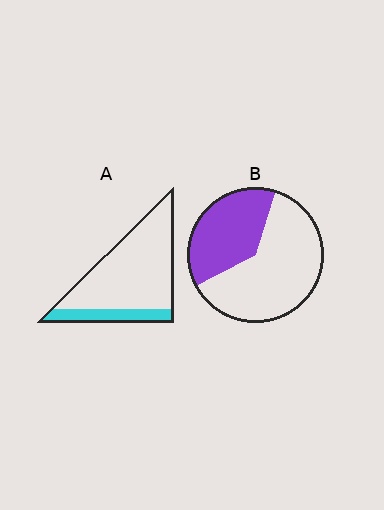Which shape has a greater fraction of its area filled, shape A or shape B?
Shape B.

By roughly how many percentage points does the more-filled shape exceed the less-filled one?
By roughly 20 percentage points (B over A).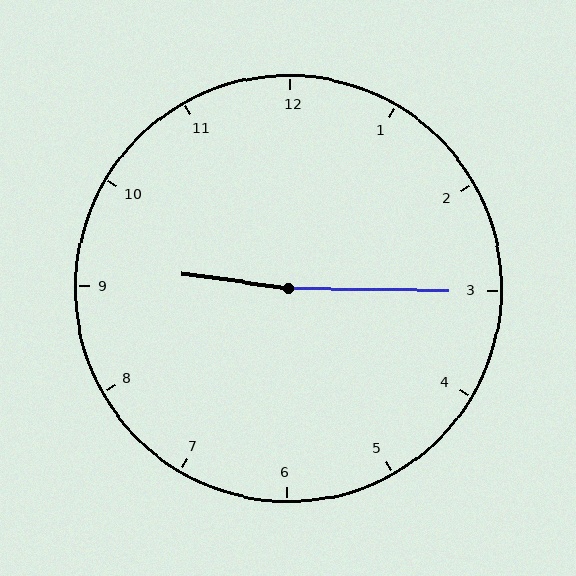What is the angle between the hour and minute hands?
Approximately 172 degrees.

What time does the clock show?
9:15.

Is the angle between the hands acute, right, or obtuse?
It is obtuse.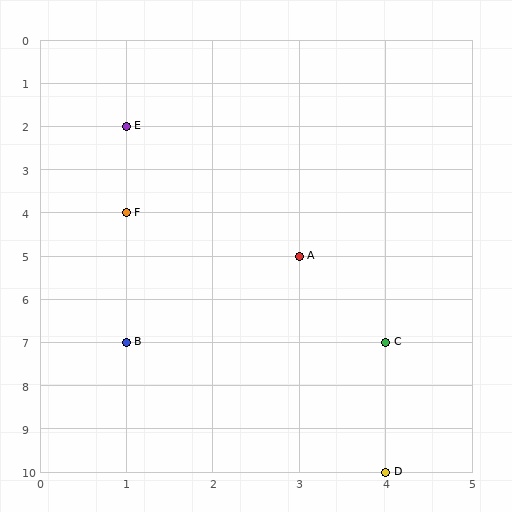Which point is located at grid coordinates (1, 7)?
Point B is at (1, 7).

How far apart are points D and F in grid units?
Points D and F are 3 columns and 6 rows apart (about 6.7 grid units diagonally).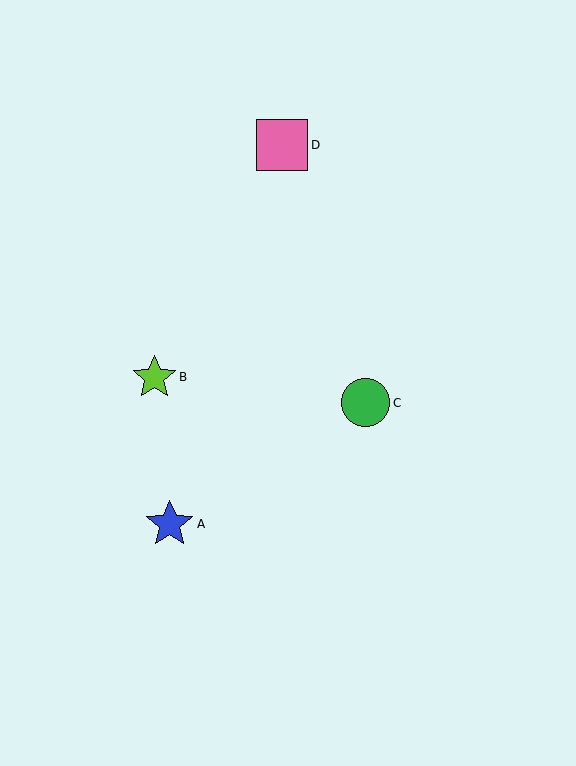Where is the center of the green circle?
The center of the green circle is at (366, 403).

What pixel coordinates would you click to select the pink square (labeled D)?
Click at (282, 145) to select the pink square D.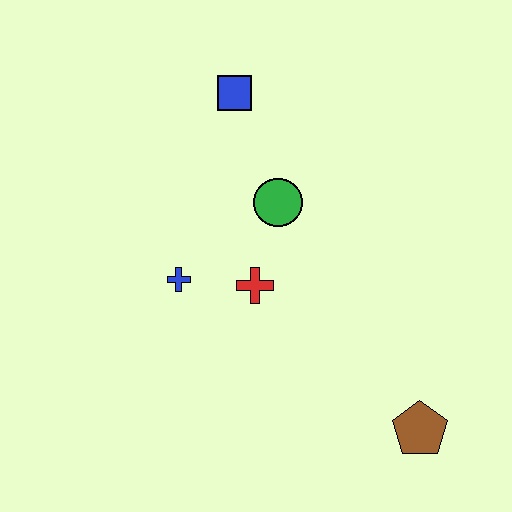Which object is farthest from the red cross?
The brown pentagon is farthest from the red cross.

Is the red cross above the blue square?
No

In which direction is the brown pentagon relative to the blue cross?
The brown pentagon is to the right of the blue cross.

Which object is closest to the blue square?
The green circle is closest to the blue square.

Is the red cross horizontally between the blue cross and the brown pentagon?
Yes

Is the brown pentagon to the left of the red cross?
No